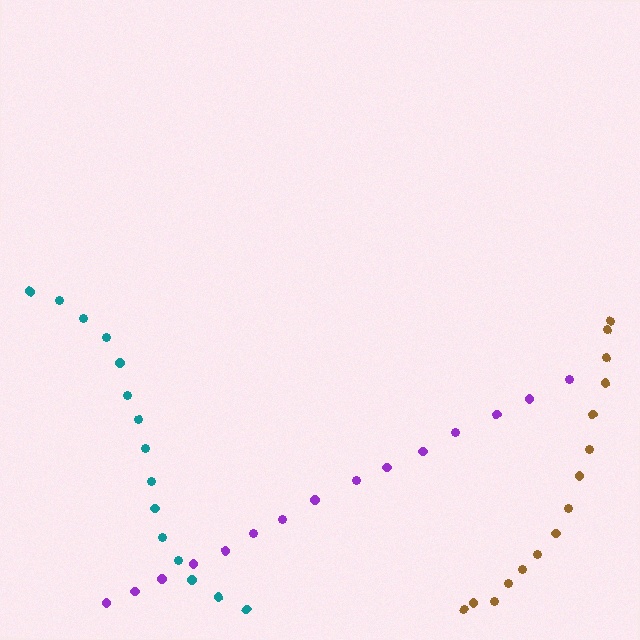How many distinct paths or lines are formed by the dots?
There are 3 distinct paths.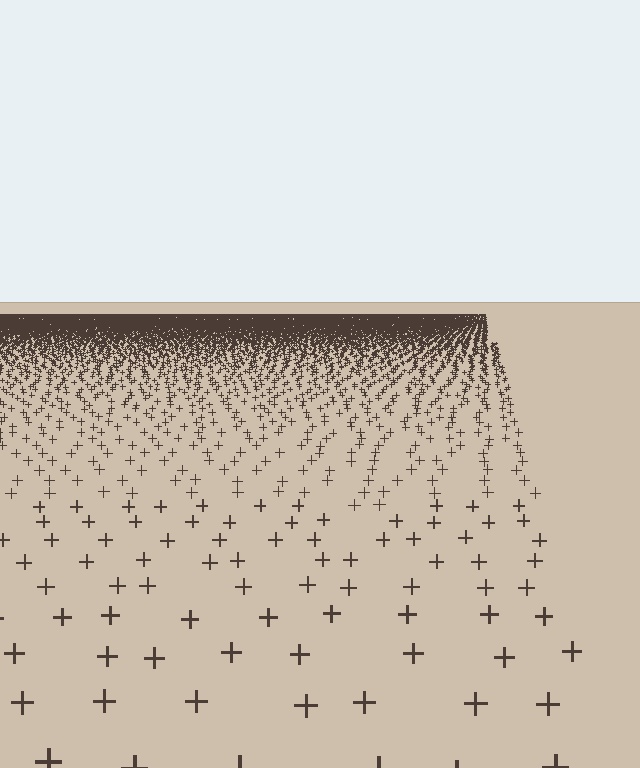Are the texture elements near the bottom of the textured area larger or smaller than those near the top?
Larger. Near the bottom, elements are closer to the viewer and appear at a bigger on-screen size.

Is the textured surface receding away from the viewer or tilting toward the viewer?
The surface is receding away from the viewer. Texture elements get smaller and denser toward the top.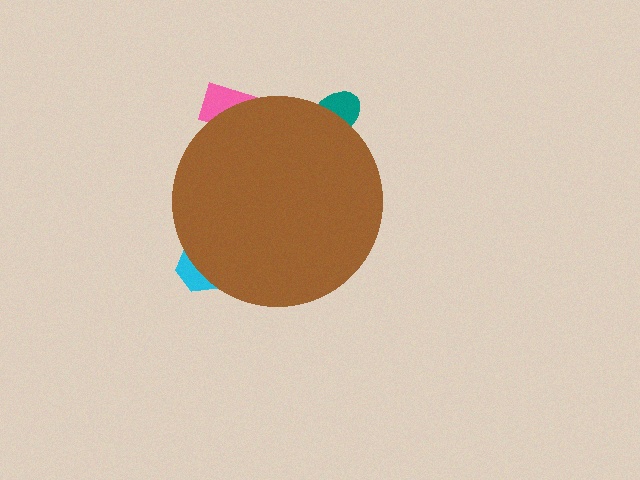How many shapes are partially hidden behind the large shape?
3 shapes are partially hidden.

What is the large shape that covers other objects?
A brown circle.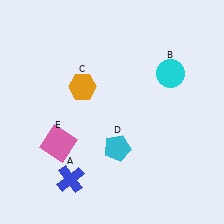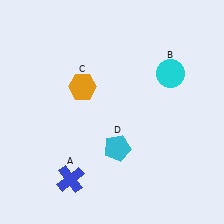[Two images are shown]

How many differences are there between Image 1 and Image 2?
There is 1 difference between the two images.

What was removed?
The pink square (E) was removed in Image 2.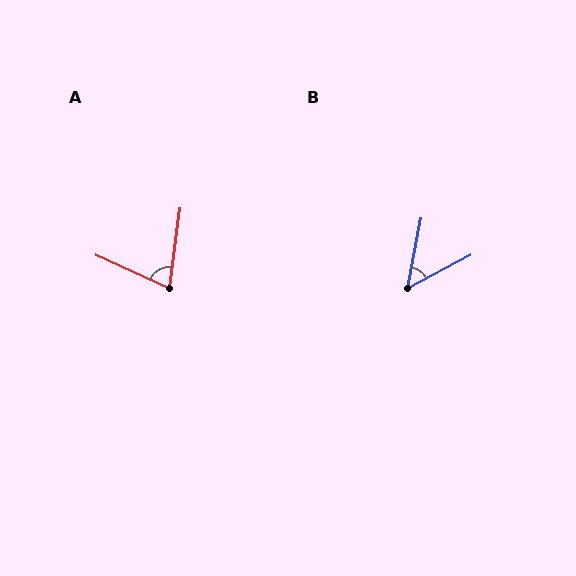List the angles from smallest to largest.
B (51°), A (73°).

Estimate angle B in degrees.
Approximately 51 degrees.